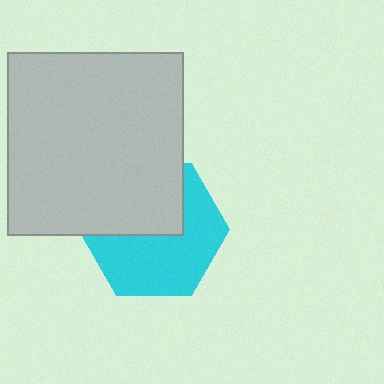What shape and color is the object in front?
The object in front is a light gray rectangle.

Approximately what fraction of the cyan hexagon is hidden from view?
Roughly 42% of the cyan hexagon is hidden behind the light gray rectangle.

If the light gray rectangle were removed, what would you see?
You would see the complete cyan hexagon.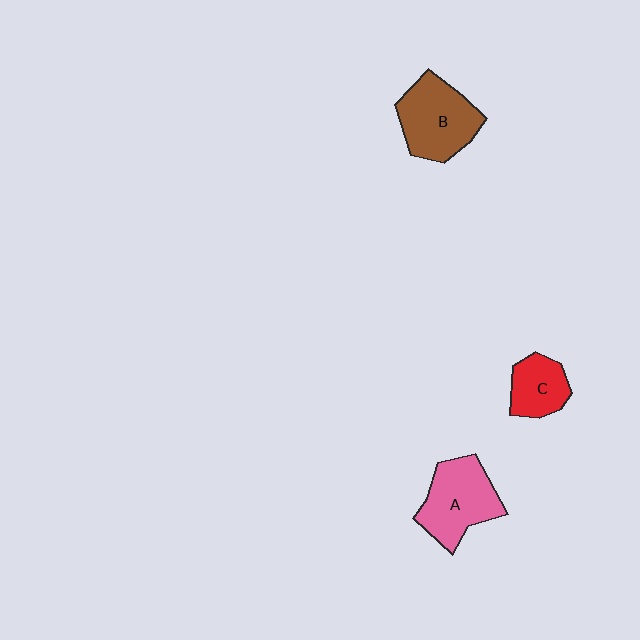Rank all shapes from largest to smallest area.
From largest to smallest: B (brown), A (pink), C (red).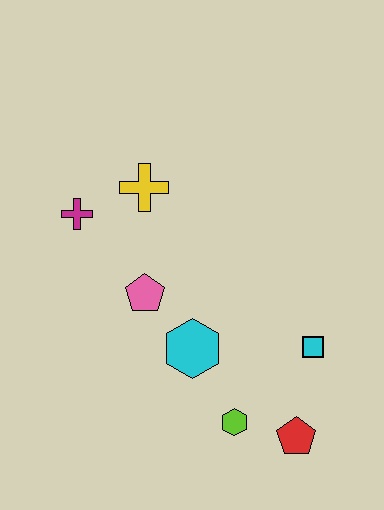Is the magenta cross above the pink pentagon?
Yes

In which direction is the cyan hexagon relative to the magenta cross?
The cyan hexagon is below the magenta cross.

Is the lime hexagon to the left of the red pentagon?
Yes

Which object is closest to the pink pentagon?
The cyan hexagon is closest to the pink pentagon.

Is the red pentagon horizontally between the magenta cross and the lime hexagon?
No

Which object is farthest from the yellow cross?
The red pentagon is farthest from the yellow cross.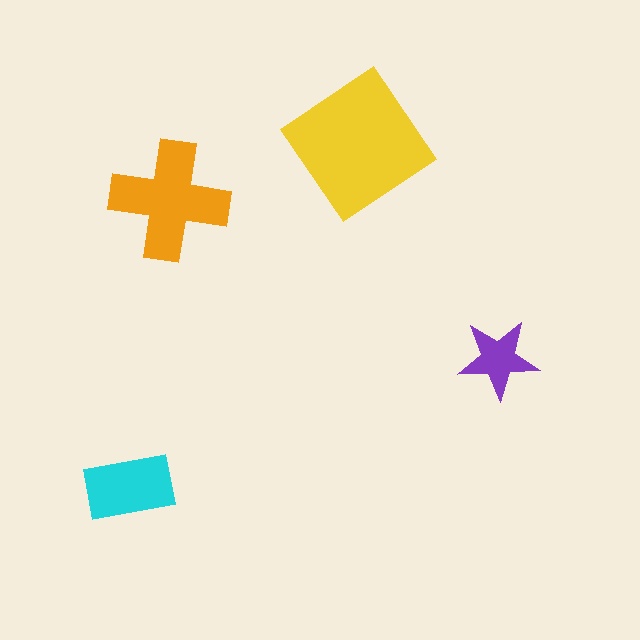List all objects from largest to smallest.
The yellow diamond, the orange cross, the cyan rectangle, the purple star.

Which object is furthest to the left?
The cyan rectangle is leftmost.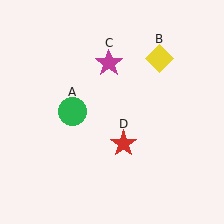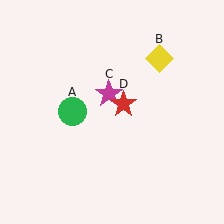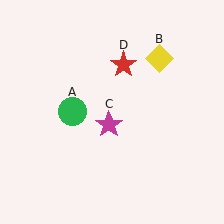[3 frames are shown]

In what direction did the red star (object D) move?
The red star (object D) moved up.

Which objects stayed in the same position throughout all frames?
Green circle (object A) and yellow diamond (object B) remained stationary.